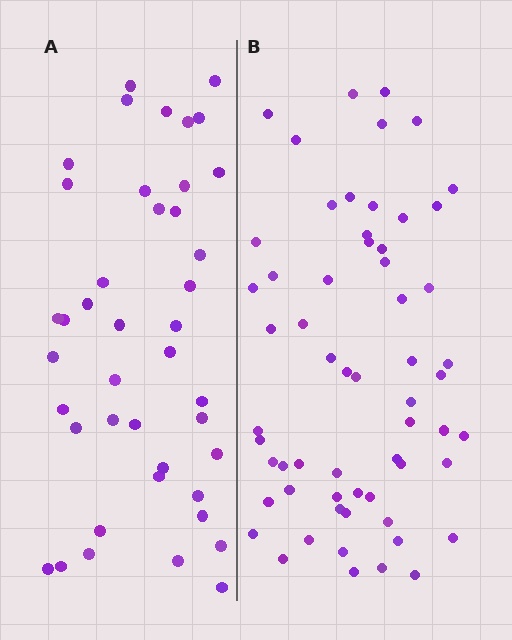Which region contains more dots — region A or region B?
Region B (the right region) has more dots.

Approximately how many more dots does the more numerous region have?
Region B has approximately 20 more dots than region A.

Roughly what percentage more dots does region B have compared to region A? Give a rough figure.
About 45% more.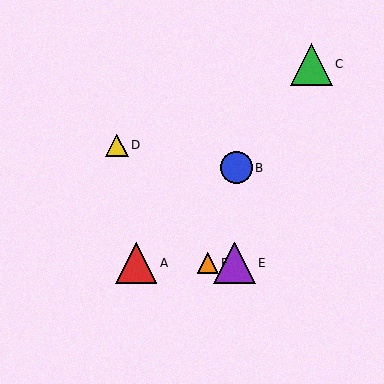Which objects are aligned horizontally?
Objects A, E, F are aligned horizontally.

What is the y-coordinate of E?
Object E is at y≈263.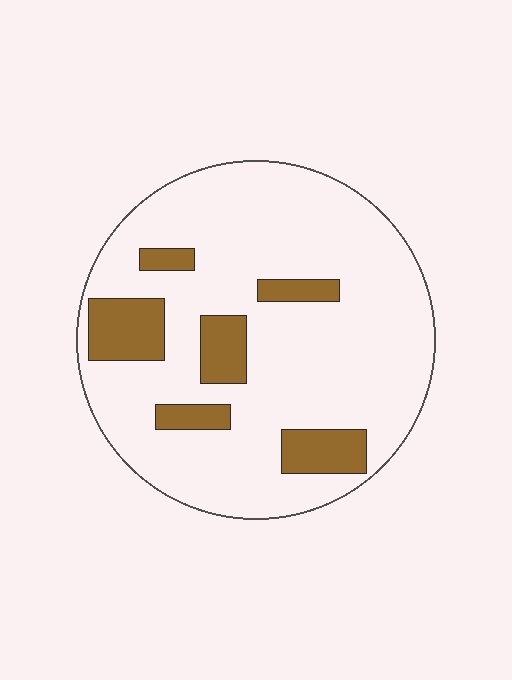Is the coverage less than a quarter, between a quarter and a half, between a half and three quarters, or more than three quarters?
Less than a quarter.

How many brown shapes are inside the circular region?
6.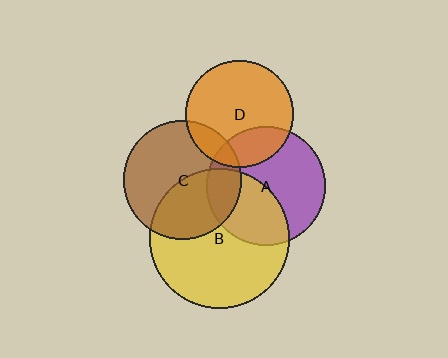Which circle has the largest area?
Circle B (yellow).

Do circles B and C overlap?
Yes.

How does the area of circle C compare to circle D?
Approximately 1.2 times.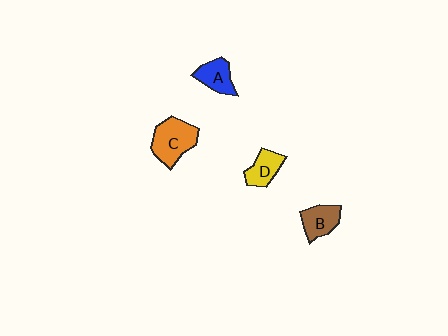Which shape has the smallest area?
Shape D (yellow).